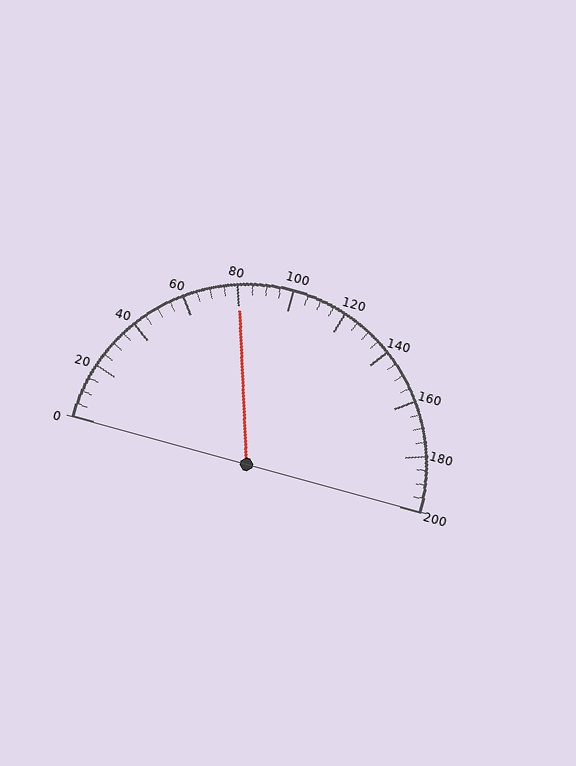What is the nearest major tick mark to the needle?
The nearest major tick mark is 80.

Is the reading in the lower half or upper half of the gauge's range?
The reading is in the lower half of the range (0 to 200).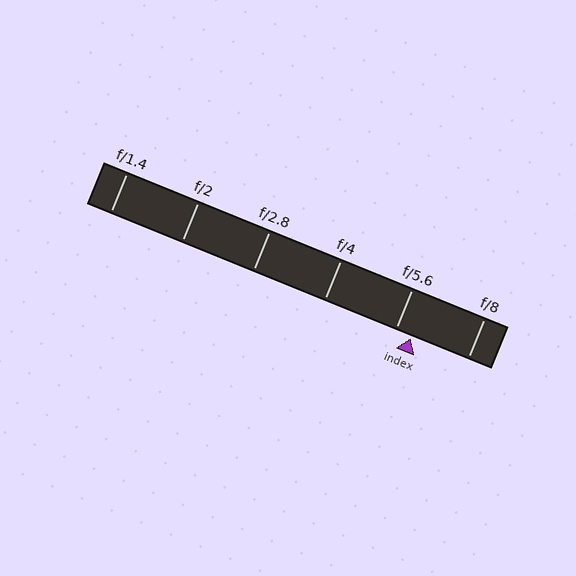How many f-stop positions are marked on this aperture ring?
There are 6 f-stop positions marked.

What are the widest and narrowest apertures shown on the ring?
The widest aperture shown is f/1.4 and the narrowest is f/8.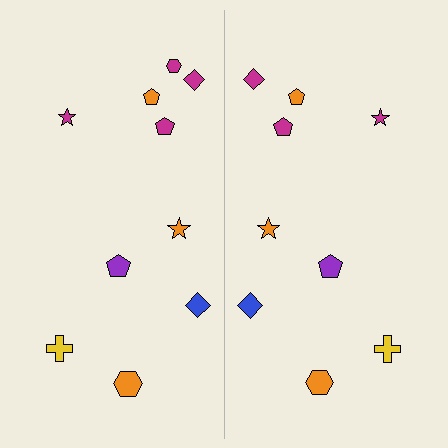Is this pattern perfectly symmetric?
No, the pattern is not perfectly symmetric. A magenta hexagon is missing from the right side.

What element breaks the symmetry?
A magenta hexagon is missing from the right side.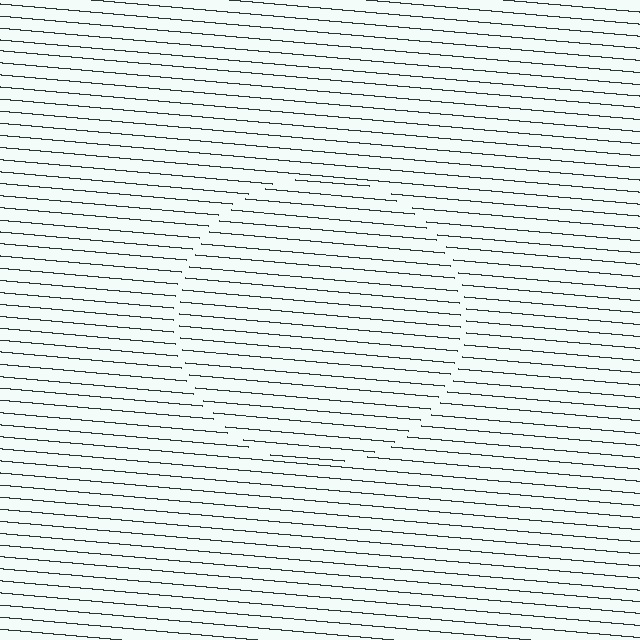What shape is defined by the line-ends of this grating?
An illusory circle. The interior of the shape contains the same grating, shifted by half a period — the contour is defined by the phase discontinuity where line-ends from the inner and outer gratings abut.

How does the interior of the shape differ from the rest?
The interior of the shape contains the same grating, shifted by half a period — the contour is defined by the phase discontinuity where line-ends from the inner and outer gratings abut.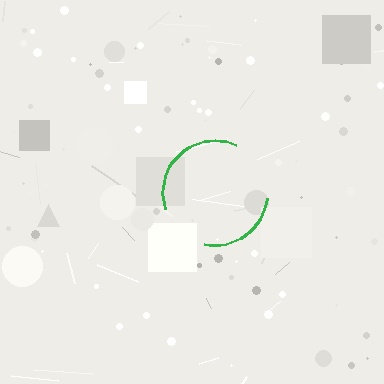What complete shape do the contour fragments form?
The contour fragments form a circle.